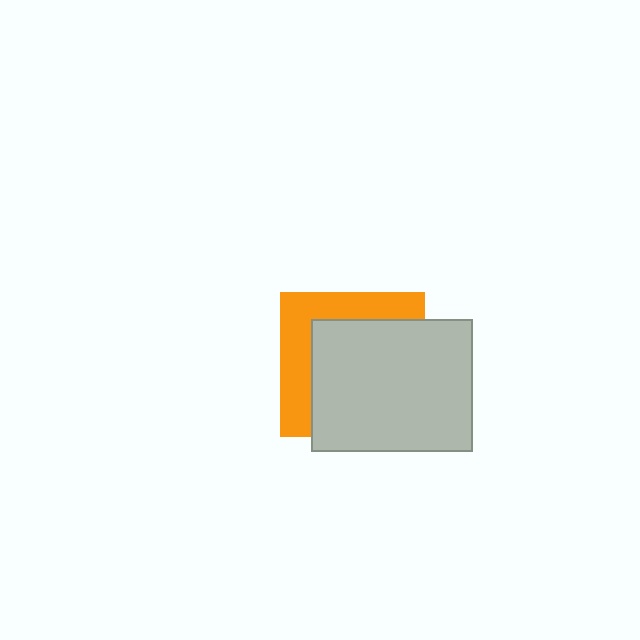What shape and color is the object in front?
The object in front is a light gray rectangle.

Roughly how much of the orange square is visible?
A small part of it is visible (roughly 37%).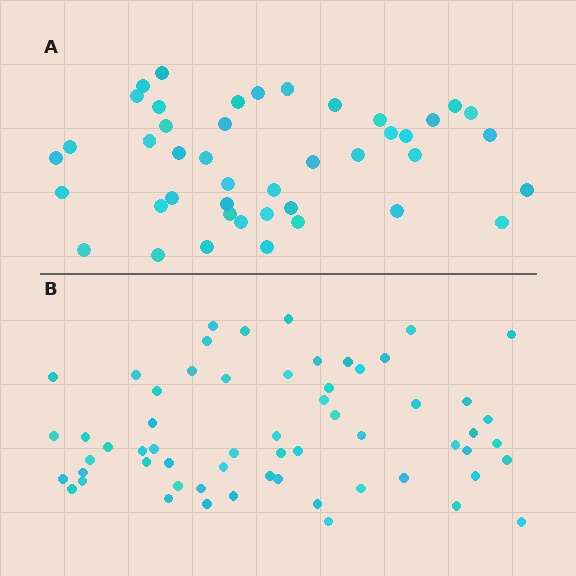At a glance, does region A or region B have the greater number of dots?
Region B (the bottom region) has more dots.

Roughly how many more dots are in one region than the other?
Region B has approximately 15 more dots than region A.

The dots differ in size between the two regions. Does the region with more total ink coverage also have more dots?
No. Region A has more total ink coverage because its dots are larger, but region B actually contains more individual dots. Total area can be misleading — the number of items is what matters here.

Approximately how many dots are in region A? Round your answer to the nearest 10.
About 40 dots. (The exact count is 43, which rounds to 40.)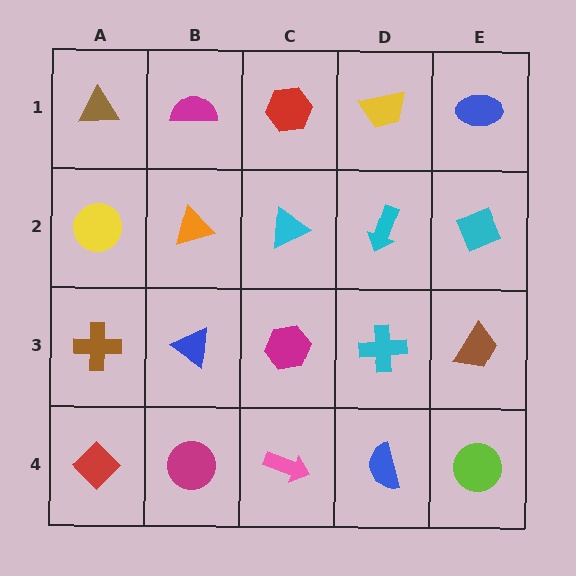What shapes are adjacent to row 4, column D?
A cyan cross (row 3, column D), a pink arrow (row 4, column C), a lime circle (row 4, column E).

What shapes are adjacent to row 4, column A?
A brown cross (row 3, column A), a magenta circle (row 4, column B).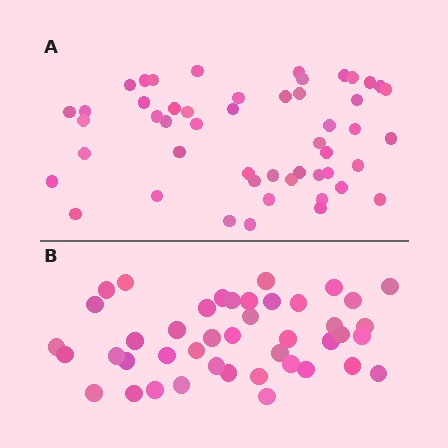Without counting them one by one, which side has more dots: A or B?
Region A (the top region) has more dots.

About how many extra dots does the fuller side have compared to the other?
Region A has roughly 8 or so more dots than region B.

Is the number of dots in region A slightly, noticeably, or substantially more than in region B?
Region A has only slightly more — the two regions are fairly close. The ratio is roughly 1.2 to 1.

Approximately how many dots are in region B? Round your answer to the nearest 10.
About 40 dots. (The exact count is 43, which rounds to 40.)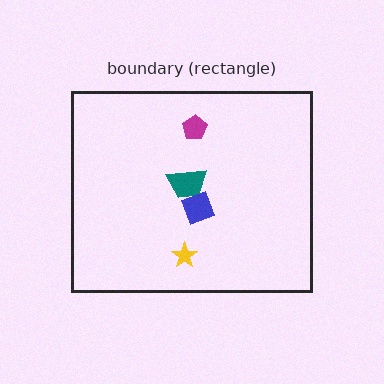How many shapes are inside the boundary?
4 inside, 0 outside.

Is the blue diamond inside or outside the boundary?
Inside.